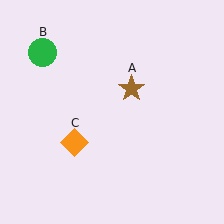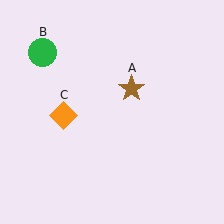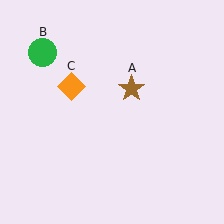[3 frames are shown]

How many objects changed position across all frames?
1 object changed position: orange diamond (object C).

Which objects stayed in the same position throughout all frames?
Brown star (object A) and green circle (object B) remained stationary.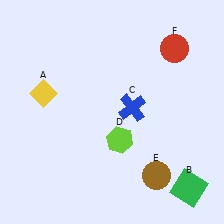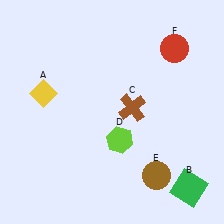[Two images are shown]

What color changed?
The cross (C) changed from blue in Image 1 to brown in Image 2.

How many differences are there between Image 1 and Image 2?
There is 1 difference between the two images.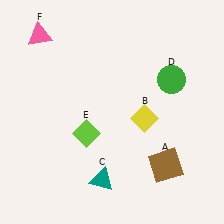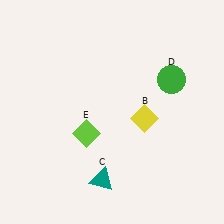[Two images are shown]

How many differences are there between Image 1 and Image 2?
There are 2 differences between the two images.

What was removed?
The brown square (A), the pink triangle (F) were removed in Image 2.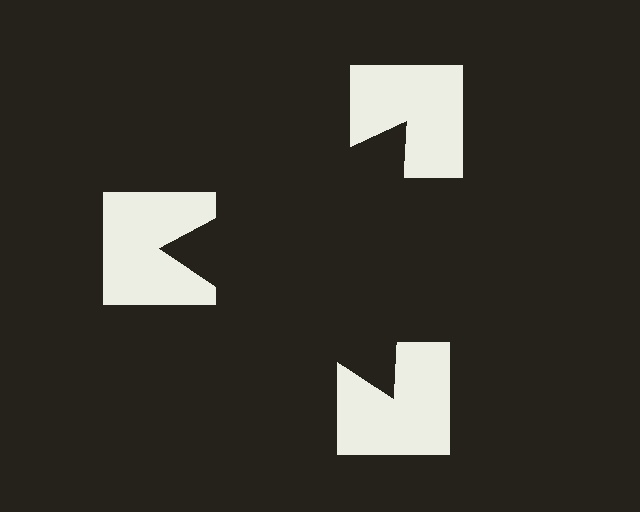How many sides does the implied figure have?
3 sides.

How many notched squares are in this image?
There are 3 — one at each vertex of the illusory triangle.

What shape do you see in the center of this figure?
An illusory triangle — its edges are inferred from the aligned wedge cuts in the notched squares, not physically drawn.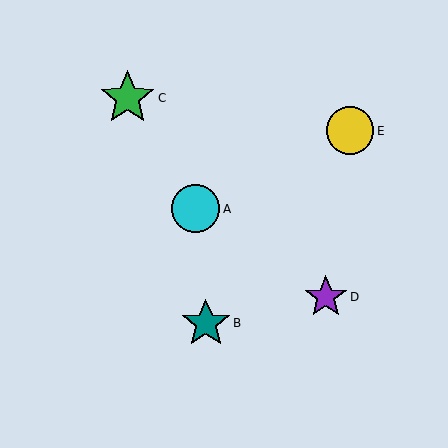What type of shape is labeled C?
Shape C is a green star.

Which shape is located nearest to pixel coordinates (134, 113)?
The green star (labeled C) at (127, 98) is nearest to that location.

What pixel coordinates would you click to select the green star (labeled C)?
Click at (127, 98) to select the green star C.